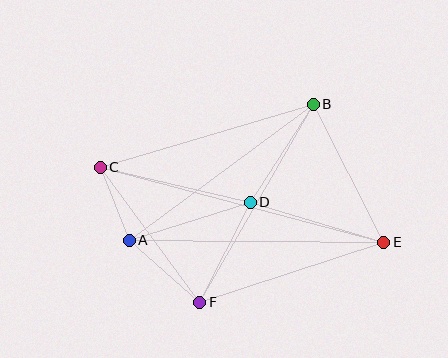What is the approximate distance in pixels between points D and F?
The distance between D and F is approximately 112 pixels.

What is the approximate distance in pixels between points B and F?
The distance between B and F is approximately 228 pixels.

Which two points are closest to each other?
Points A and C are closest to each other.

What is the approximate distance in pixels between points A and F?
The distance between A and F is approximately 94 pixels.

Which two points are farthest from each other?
Points C and E are farthest from each other.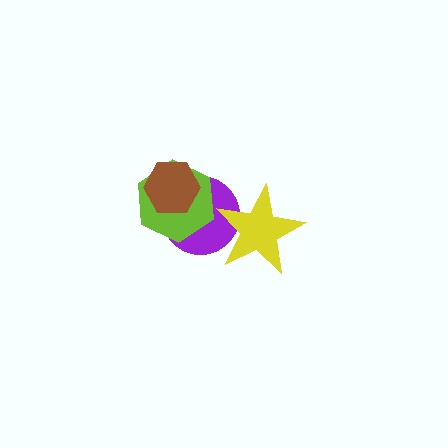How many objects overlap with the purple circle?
3 objects overlap with the purple circle.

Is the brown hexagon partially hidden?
No, no other shape covers it.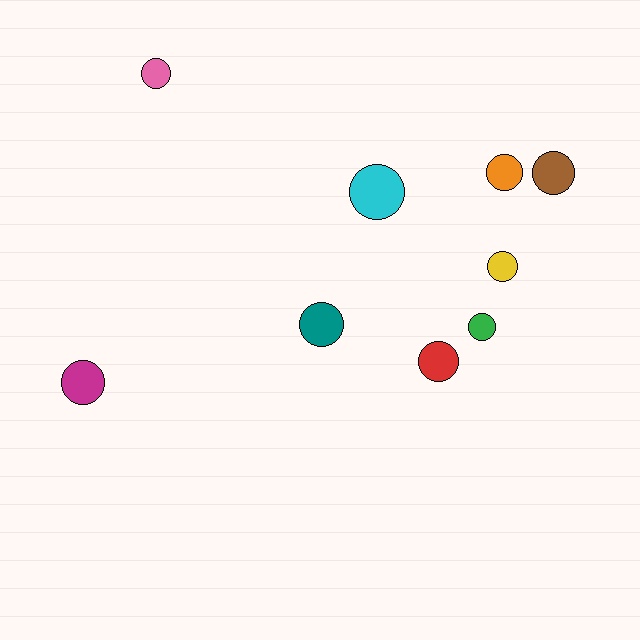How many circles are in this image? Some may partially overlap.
There are 9 circles.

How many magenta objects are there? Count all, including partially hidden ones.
There is 1 magenta object.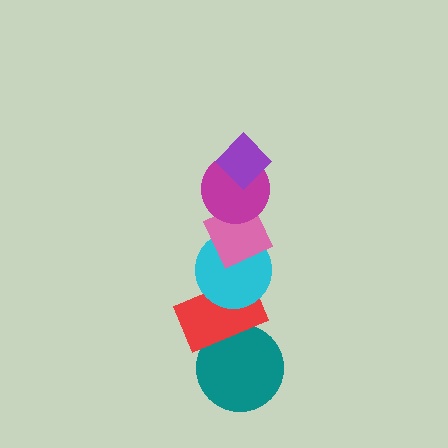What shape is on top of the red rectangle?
The cyan circle is on top of the red rectangle.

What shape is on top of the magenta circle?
The purple diamond is on top of the magenta circle.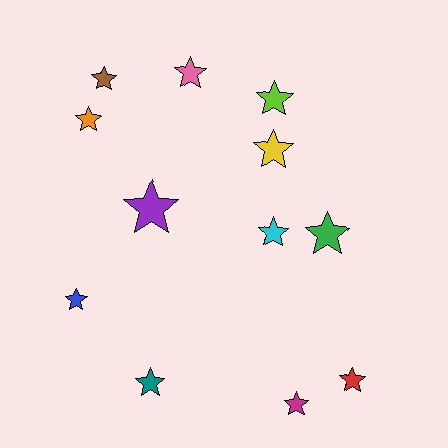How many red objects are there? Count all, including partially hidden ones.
There is 1 red object.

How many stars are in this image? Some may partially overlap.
There are 12 stars.